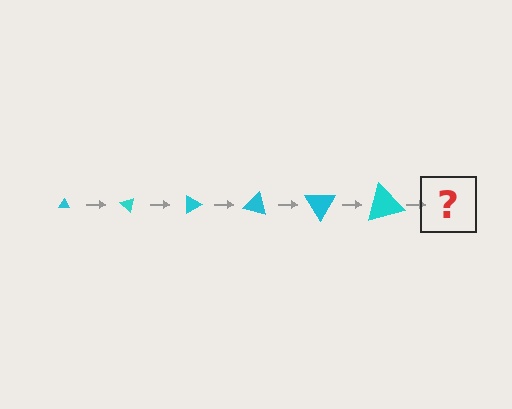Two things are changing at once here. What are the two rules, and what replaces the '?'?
The two rules are that the triangle grows larger each step and it rotates 45 degrees each step. The '?' should be a triangle, larger than the previous one and rotated 270 degrees from the start.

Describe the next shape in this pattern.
It should be a triangle, larger than the previous one and rotated 270 degrees from the start.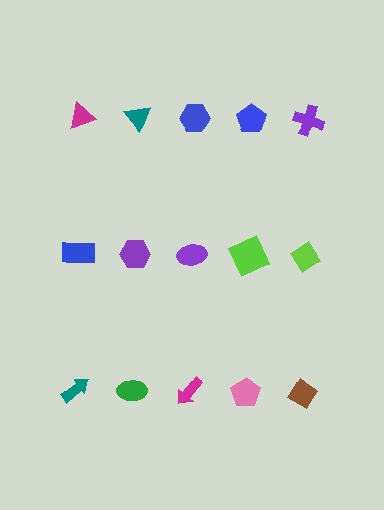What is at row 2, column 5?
A lime diamond.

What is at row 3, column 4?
A pink pentagon.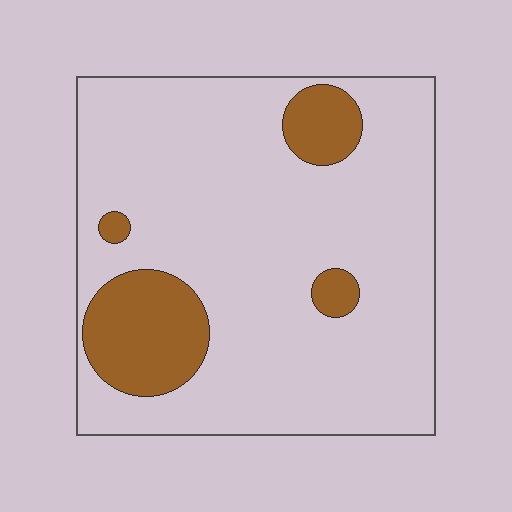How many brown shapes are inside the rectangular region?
4.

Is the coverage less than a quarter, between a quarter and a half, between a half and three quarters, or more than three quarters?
Less than a quarter.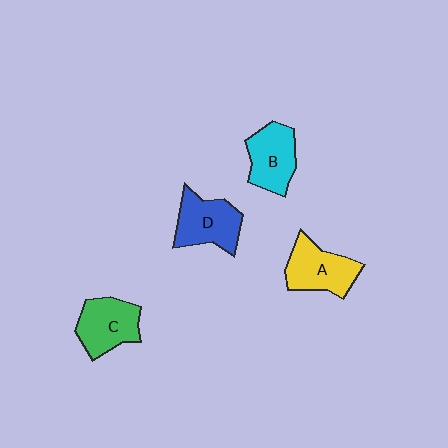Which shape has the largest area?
Shape A (yellow).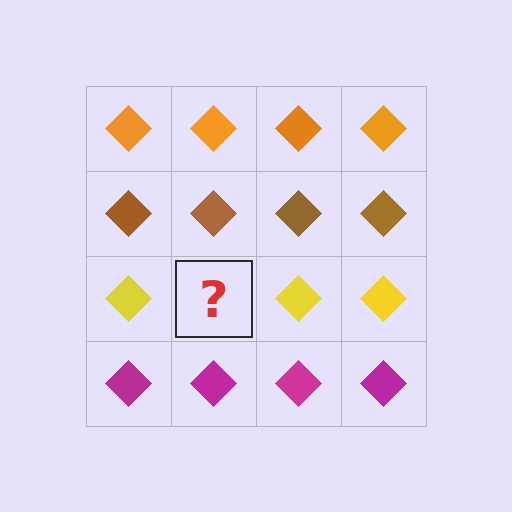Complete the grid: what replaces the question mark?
The question mark should be replaced with a yellow diamond.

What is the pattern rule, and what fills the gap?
The rule is that each row has a consistent color. The gap should be filled with a yellow diamond.